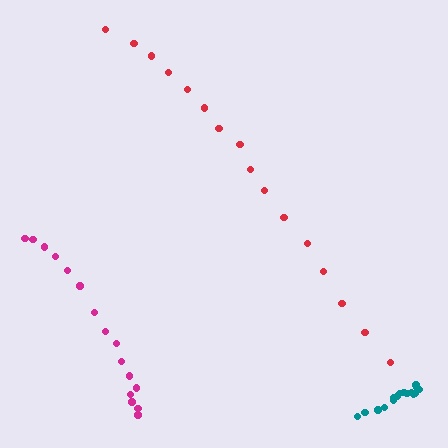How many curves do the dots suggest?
There are 3 distinct paths.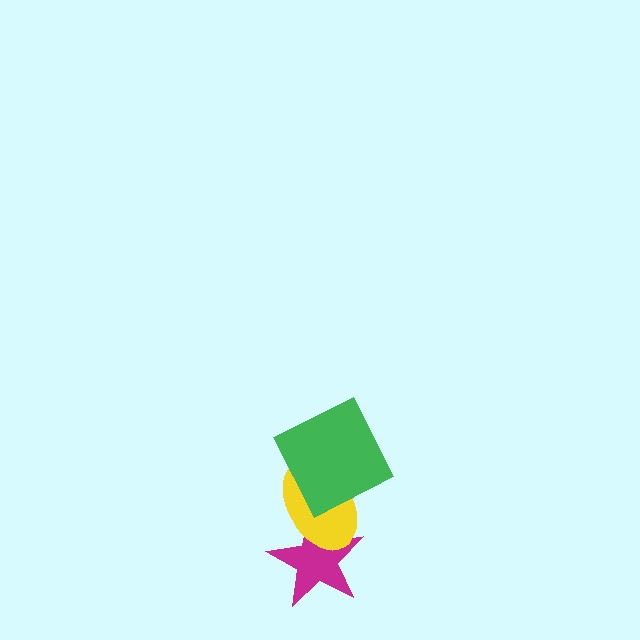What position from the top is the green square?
The green square is 1st from the top.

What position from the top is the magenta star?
The magenta star is 3rd from the top.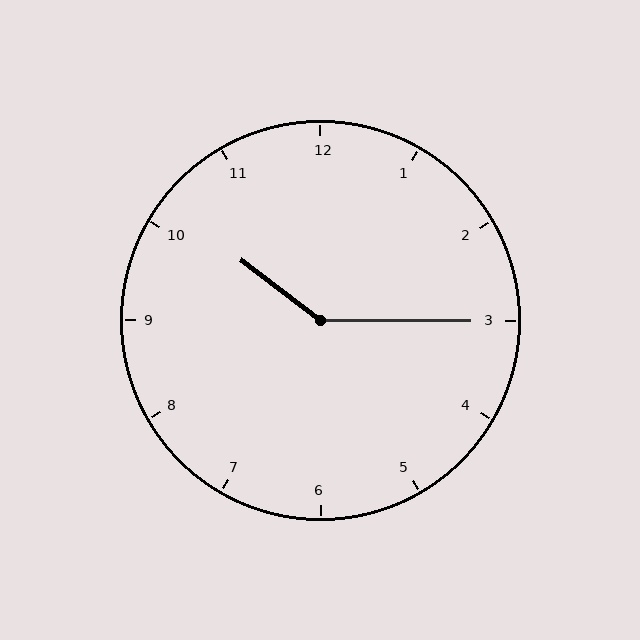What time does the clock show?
10:15.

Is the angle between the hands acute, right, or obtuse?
It is obtuse.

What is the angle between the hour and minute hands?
Approximately 142 degrees.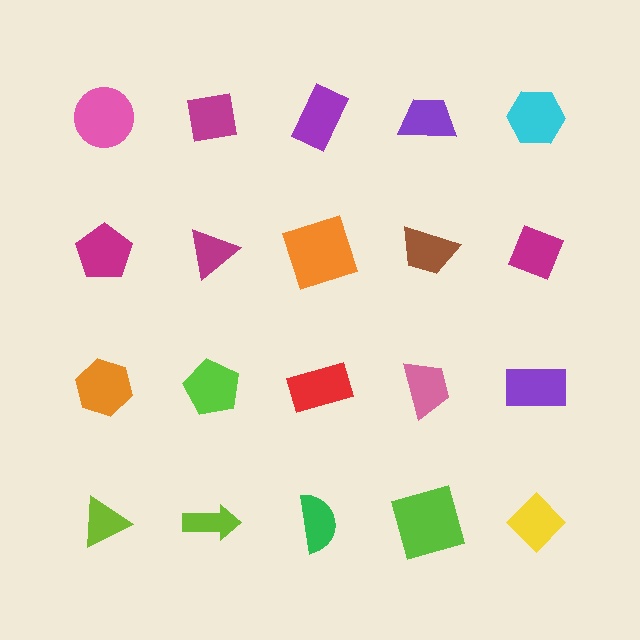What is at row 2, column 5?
A magenta diamond.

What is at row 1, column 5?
A cyan hexagon.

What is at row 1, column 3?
A purple rectangle.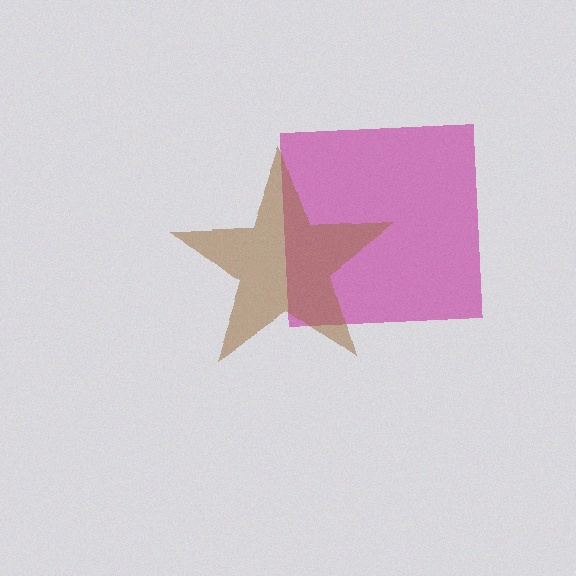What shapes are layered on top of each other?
The layered shapes are: a magenta square, a brown star.